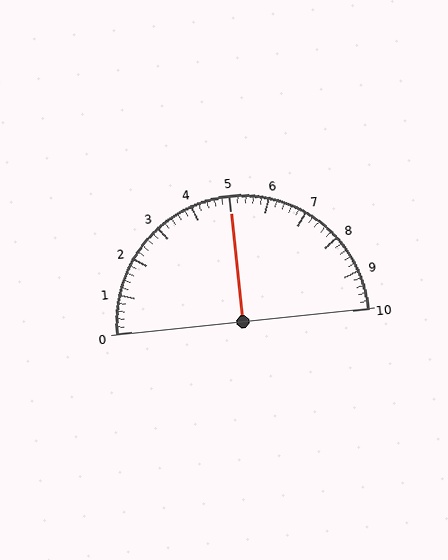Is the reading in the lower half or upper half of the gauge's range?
The reading is in the upper half of the range (0 to 10).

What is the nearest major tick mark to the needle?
The nearest major tick mark is 5.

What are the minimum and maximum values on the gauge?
The gauge ranges from 0 to 10.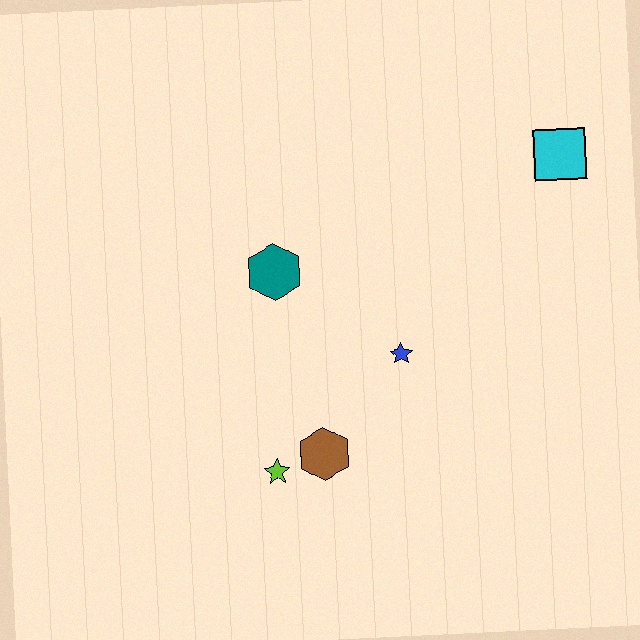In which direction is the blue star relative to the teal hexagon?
The blue star is to the right of the teal hexagon.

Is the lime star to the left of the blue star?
Yes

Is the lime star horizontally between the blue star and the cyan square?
No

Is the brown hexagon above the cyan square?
No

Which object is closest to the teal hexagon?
The blue star is closest to the teal hexagon.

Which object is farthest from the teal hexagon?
The cyan square is farthest from the teal hexagon.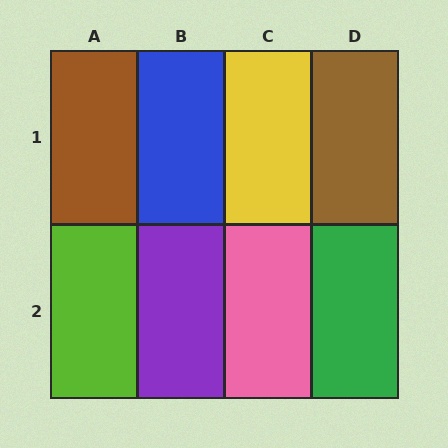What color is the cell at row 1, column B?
Blue.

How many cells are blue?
1 cell is blue.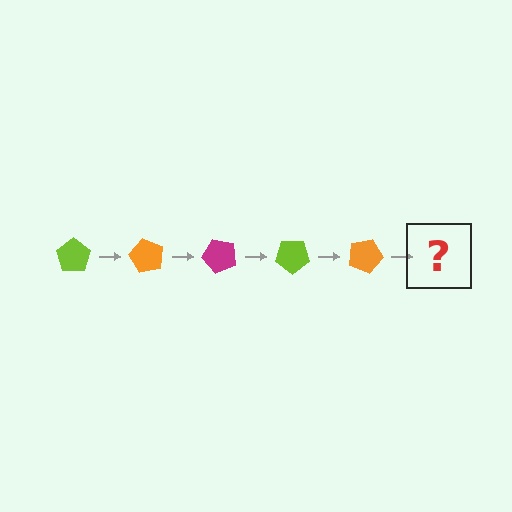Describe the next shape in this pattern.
It should be a magenta pentagon, rotated 300 degrees from the start.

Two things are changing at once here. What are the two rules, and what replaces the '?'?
The two rules are that it rotates 60 degrees each step and the color cycles through lime, orange, and magenta. The '?' should be a magenta pentagon, rotated 300 degrees from the start.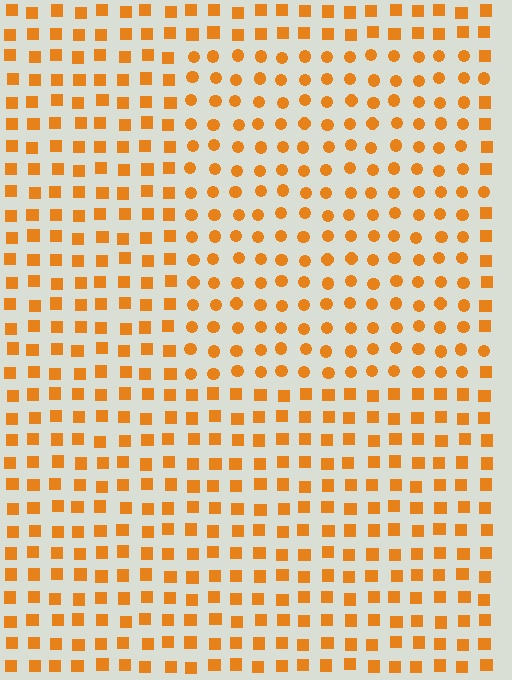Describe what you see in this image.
The image is filled with small orange elements arranged in a uniform grid. A rectangle-shaped region contains circles, while the surrounding area contains squares. The boundary is defined purely by the change in element shape.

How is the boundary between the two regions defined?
The boundary is defined by a change in element shape: circles inside vs. squares outside. All elements share the same color and spacing.